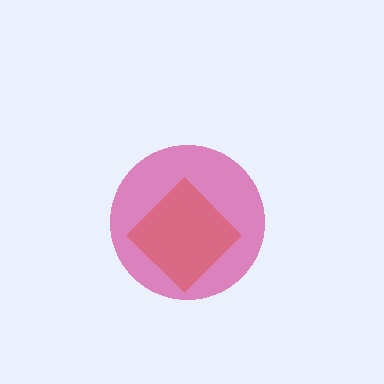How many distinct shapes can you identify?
There are 2 distinct shapes: an orange diamond, a magenta circle.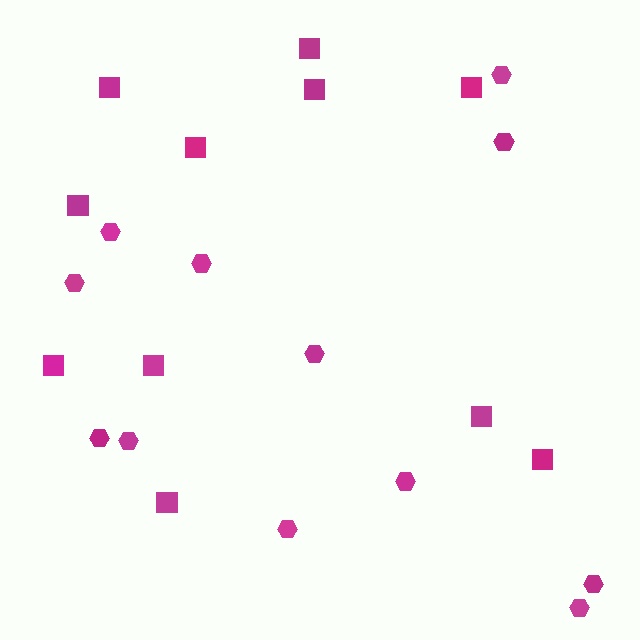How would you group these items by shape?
There are 2 groups: one group of squares (11) and one group of hexagons (12).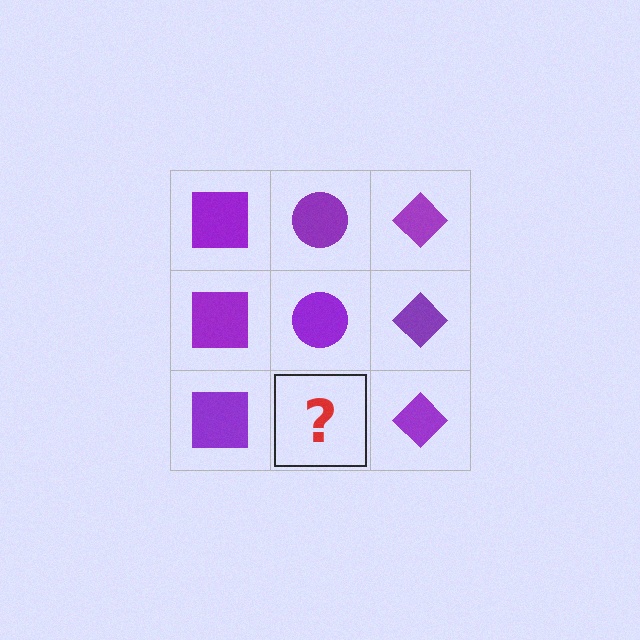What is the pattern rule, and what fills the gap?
The rule is that each column has a consistent shape. The gap should be filled with a purple circle.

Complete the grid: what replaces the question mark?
The question mark should be replaced with a purple circle.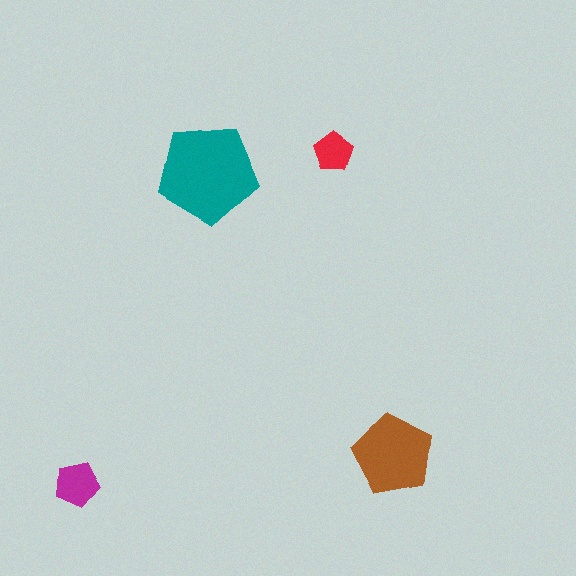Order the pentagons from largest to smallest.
the teal one, the brown one, the magenta one, the red one.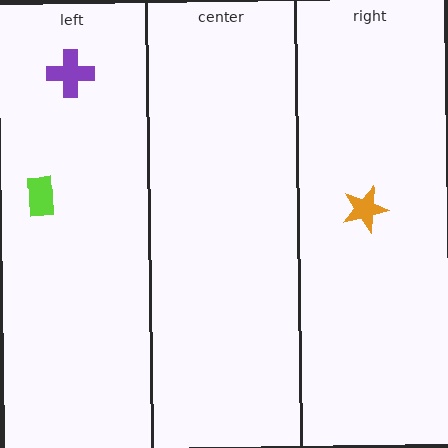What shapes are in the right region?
The orange star.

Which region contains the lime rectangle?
The left region.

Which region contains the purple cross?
The left region.